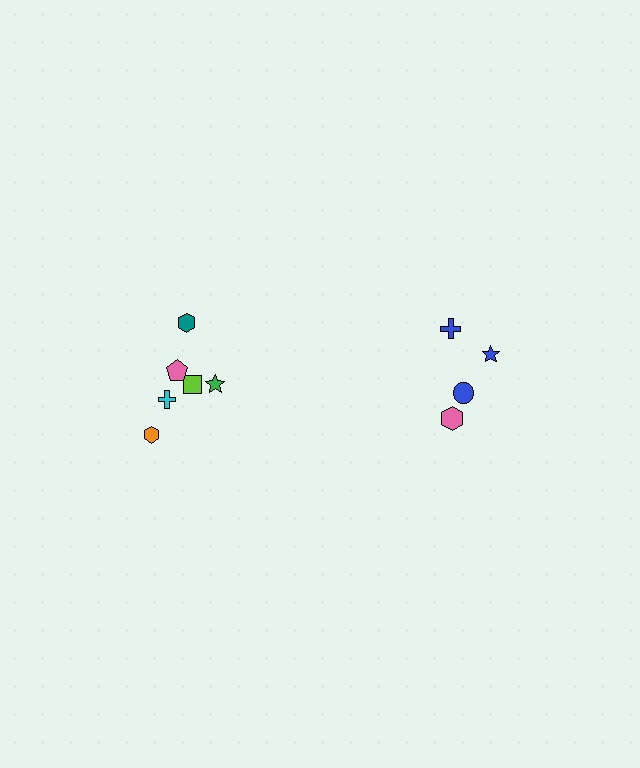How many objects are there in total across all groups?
There are 10 objects.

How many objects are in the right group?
There are 4 objects.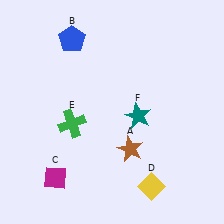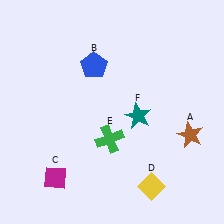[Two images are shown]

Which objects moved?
The objects that moved are: the brown star (A), the blue pentagon (B), the green cross (E).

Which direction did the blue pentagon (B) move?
The blue pentagon (B) moved down.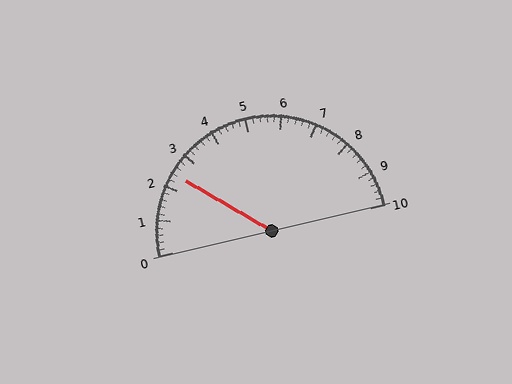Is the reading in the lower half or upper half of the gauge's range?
The reading is in the lower half of the range (0 to 10).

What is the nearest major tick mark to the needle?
The nearest major tick mark is 2.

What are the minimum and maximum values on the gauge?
The gauge ranges from 0 to 10.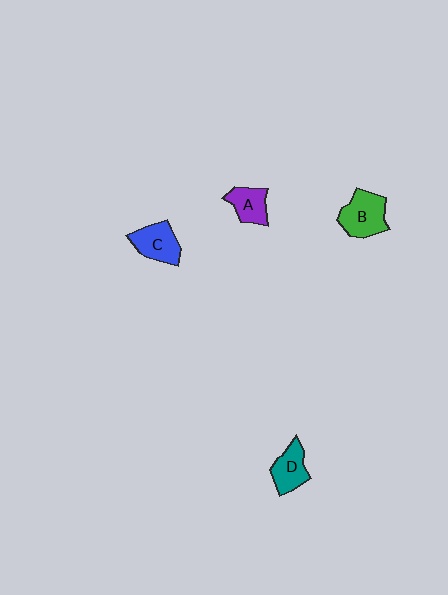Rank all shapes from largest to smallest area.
From largest to smallest: B (green), C (blue), D (teal), A (purple).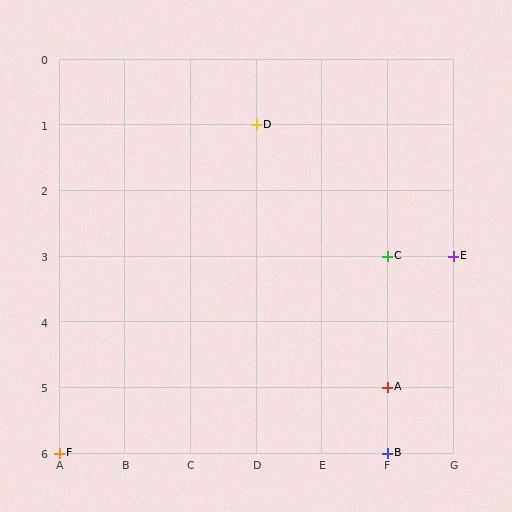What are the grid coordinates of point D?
Point D is at grid coordinates (D, 1).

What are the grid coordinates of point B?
Point B is at grid coordinates (F, 6).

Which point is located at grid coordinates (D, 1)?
Point D is at (D, 1).